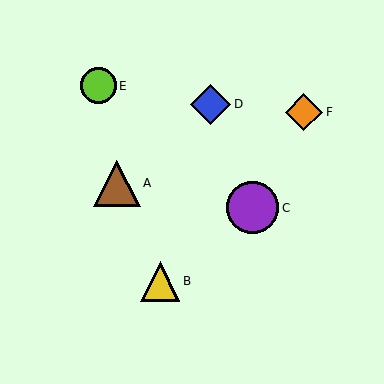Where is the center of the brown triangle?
The center of the brown triangle is at (117, 183).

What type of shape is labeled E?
Shape E is a lime circle.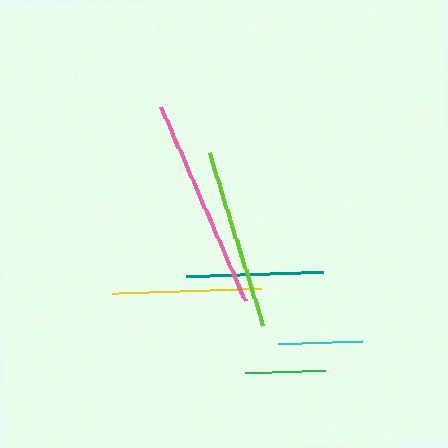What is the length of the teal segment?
The teal segment is approximately 137 pixels long.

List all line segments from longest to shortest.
From longest to shortest: pink, lime, yellow, teal, cyan, green.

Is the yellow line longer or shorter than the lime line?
The lime line is longer than the yellow line.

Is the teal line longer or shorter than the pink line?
The pink line is longer than the teal line.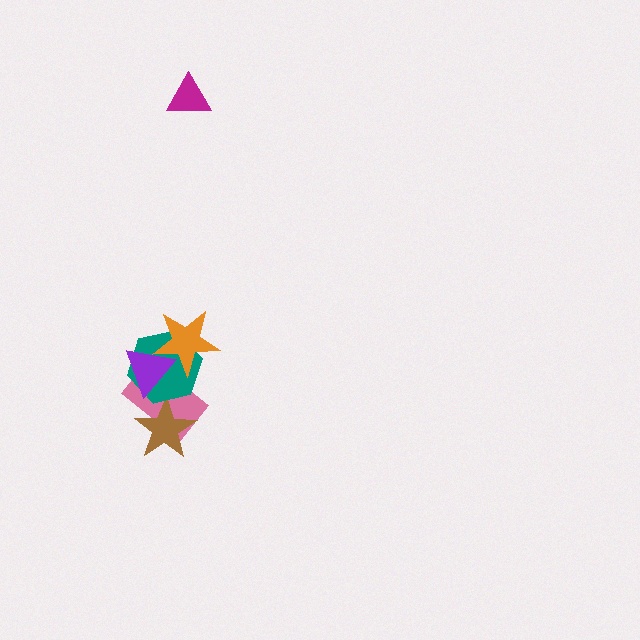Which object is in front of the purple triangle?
The orange star is in front of the purple triangle.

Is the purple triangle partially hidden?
Yes, it is partially covered by another shape.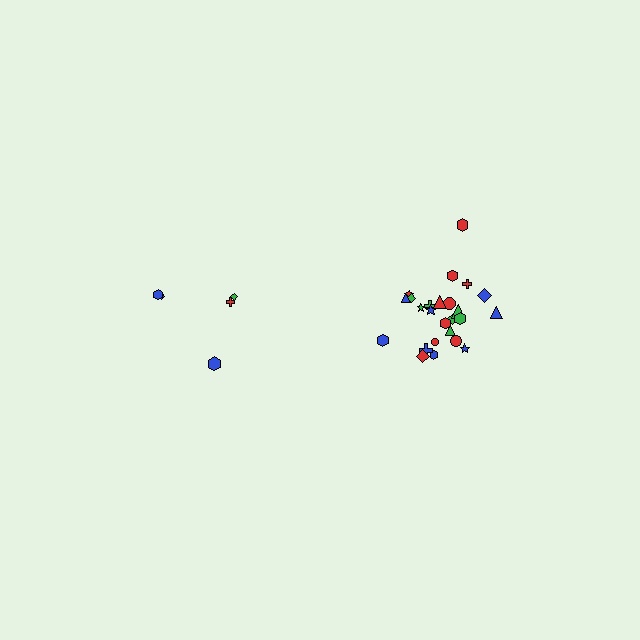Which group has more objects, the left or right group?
The right group.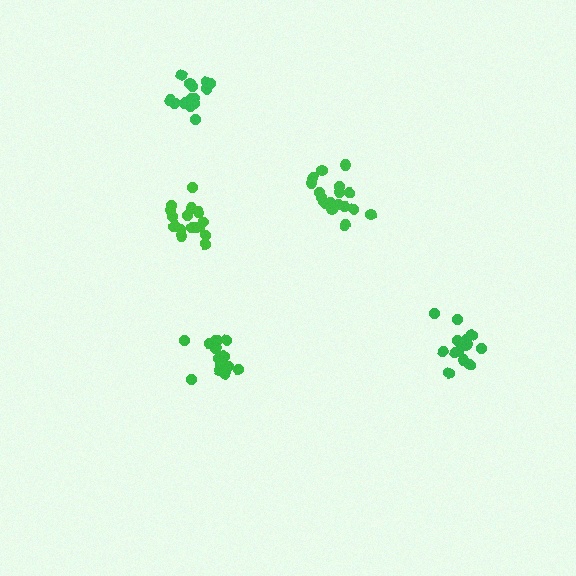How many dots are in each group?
Group 1: 15 dots, Group 2: 14 dots, Group 3: 20 dots, Group 4: 15 dots, Group 5: 17 dots (81 total).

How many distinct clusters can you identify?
There are 5 distinct clusters.